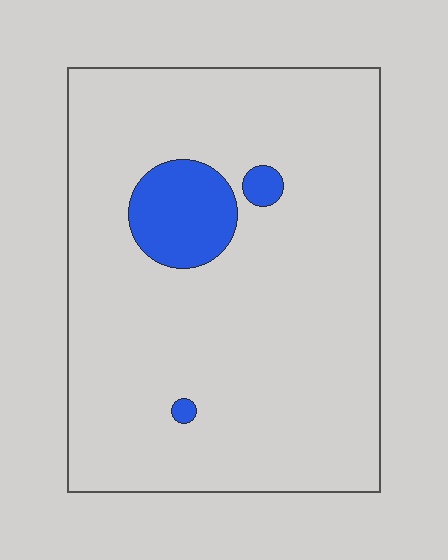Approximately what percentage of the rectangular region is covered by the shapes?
Approximately 10%.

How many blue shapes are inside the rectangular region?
3.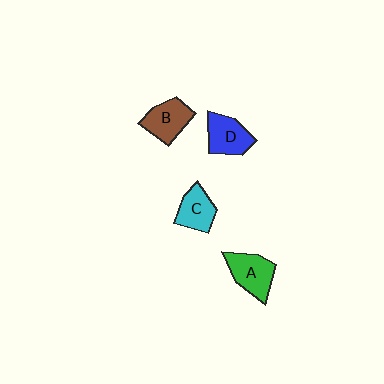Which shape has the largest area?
Shape A (green).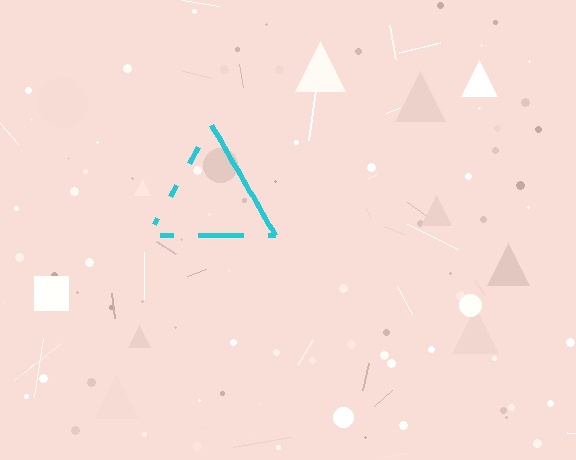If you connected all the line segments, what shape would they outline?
They would outline a triangle.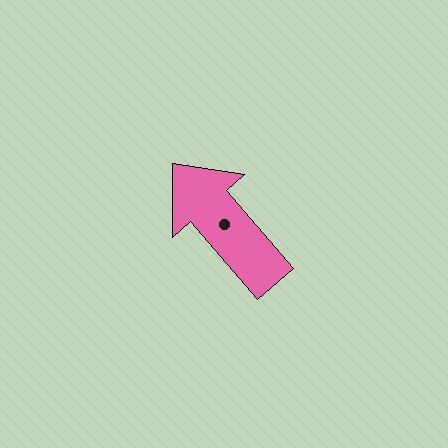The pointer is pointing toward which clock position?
Roughly 11 o'clock.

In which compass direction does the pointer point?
Northwest.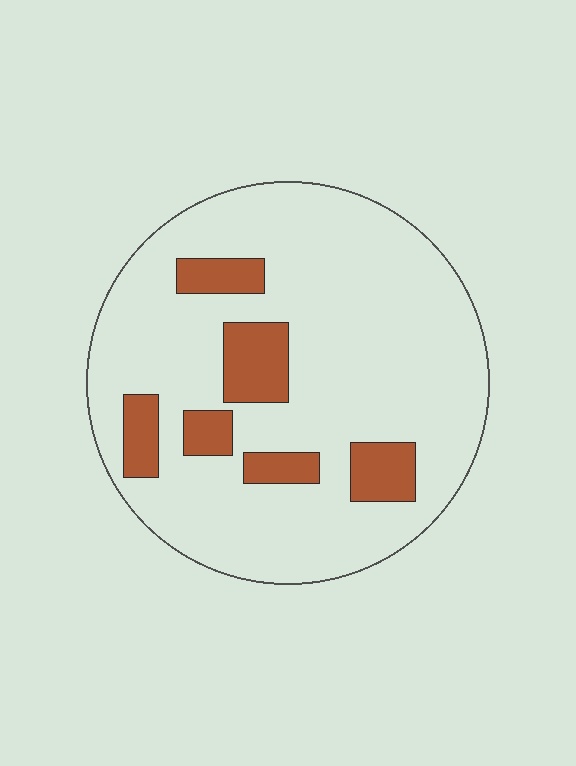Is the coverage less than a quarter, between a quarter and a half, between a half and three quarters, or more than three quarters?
Less than a quarter.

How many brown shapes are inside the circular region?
6.